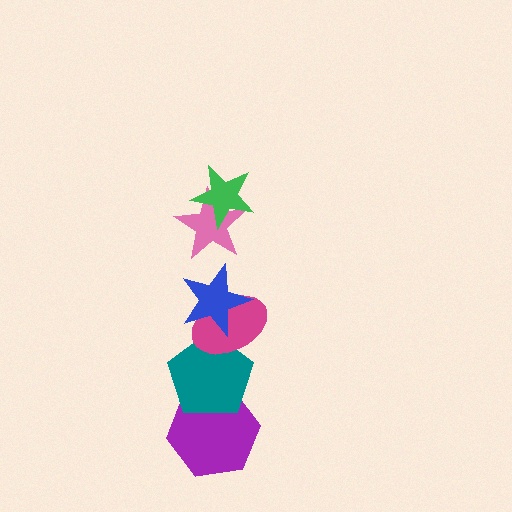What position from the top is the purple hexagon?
The purple hexagon is 6th from the top.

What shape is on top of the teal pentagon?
The magenta ellipse is on top of the teal pentagon.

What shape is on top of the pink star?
The green star is on top of the pink star.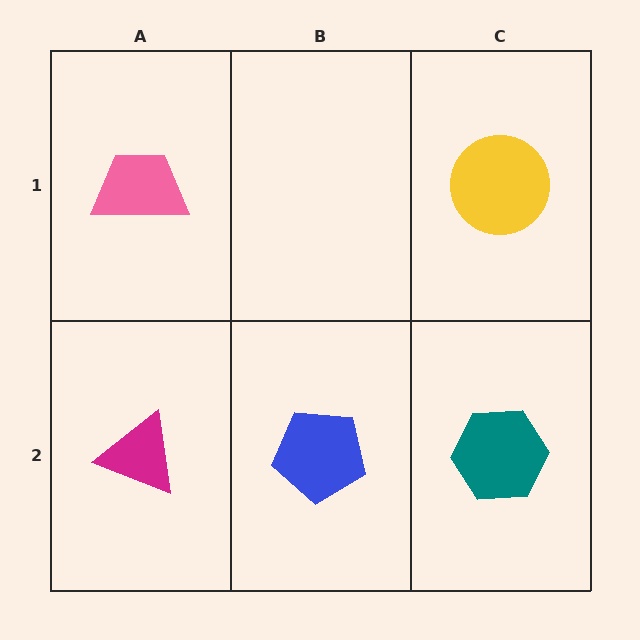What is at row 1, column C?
A yellow circle.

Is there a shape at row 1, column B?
No, that cell is empty.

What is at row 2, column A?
A magenta triangle.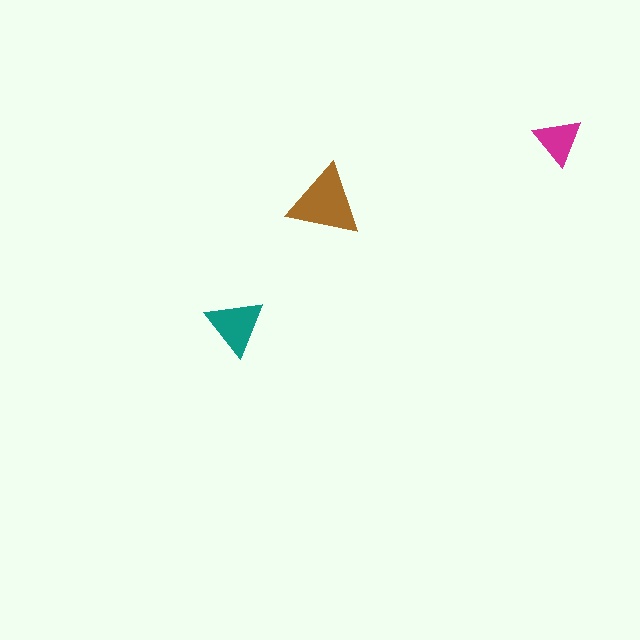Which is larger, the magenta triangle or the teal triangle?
The teal one.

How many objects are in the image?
There are 3 objects in the image.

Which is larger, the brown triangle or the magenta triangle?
The brown one.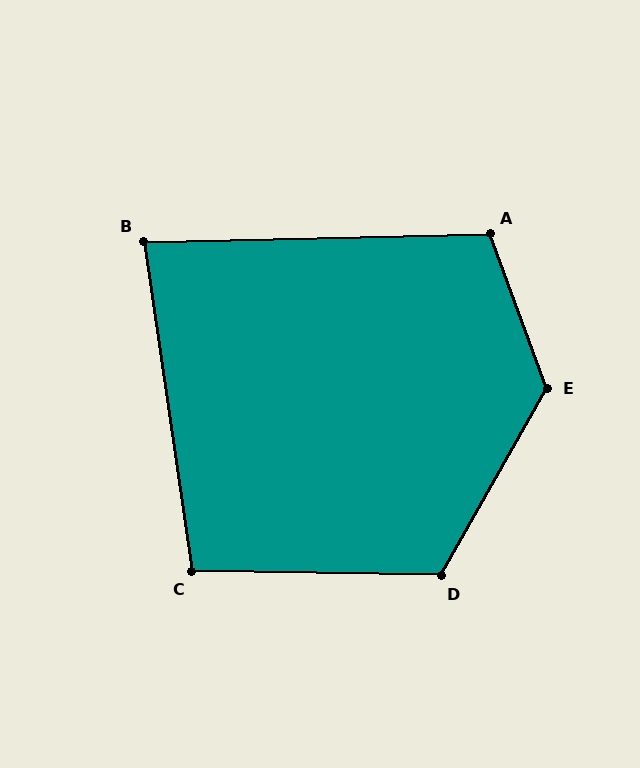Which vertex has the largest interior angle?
E, at approximately 130 degrees.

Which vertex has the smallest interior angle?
B, at approximately 83 degrees.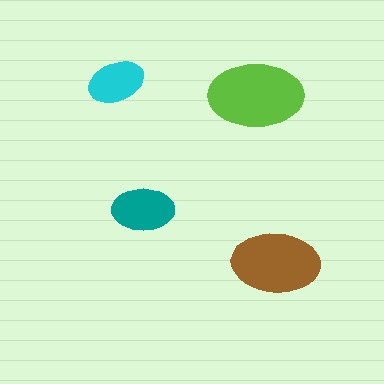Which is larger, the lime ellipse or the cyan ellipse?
The lime one.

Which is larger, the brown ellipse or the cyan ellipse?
The brown one.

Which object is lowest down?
The brown ellipse is bottommost.